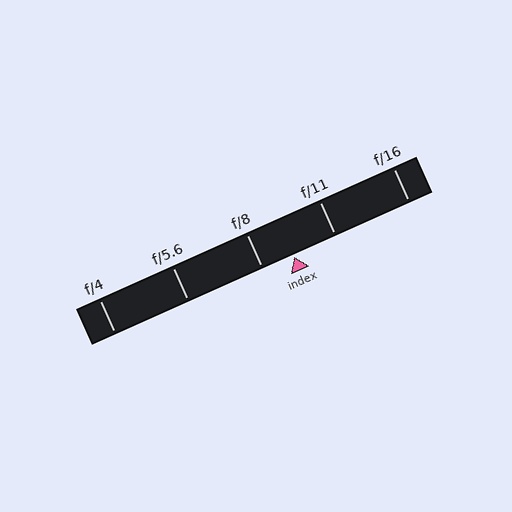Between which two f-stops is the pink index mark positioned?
The index mark is between f/8 and f/11.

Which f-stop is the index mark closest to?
The index mark is closest to f/8.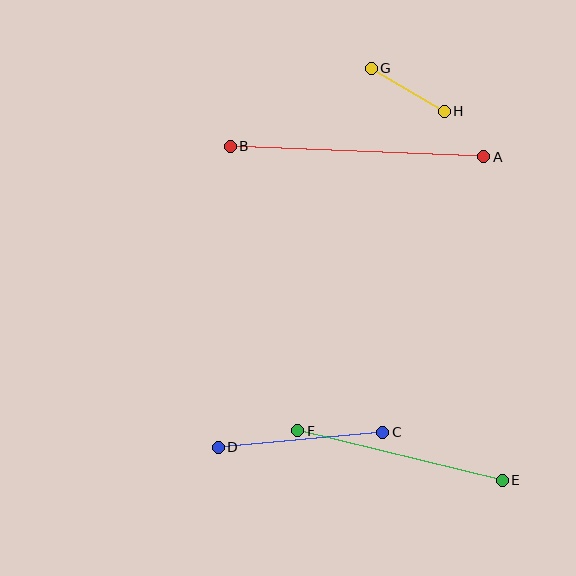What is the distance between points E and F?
The distance is approximately 210 pixels.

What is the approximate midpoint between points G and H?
The midpoint is at approximately (408, 90) pixels.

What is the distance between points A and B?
The distance is approximately 254 pixels.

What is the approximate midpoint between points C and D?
The midpoint is at approximately (301, 440) pixels.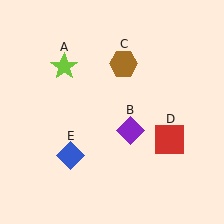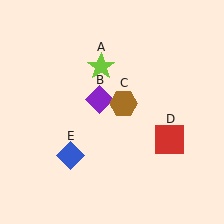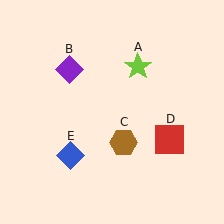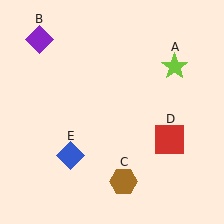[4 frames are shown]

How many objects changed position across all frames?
3 objects changed position: lime star (object A), purple diamond (object B), brown hexagon (object C).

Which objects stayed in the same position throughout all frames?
Red square (object D) and blue diamond (object E) remained stationary.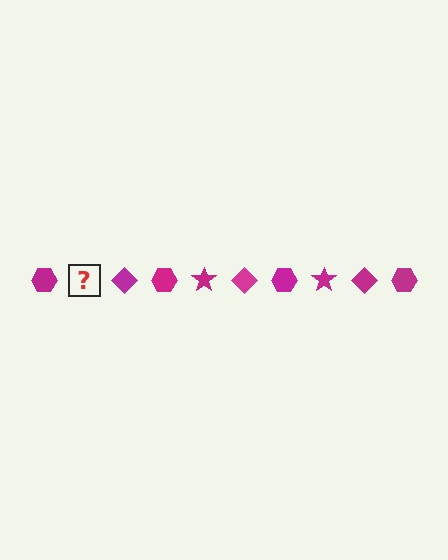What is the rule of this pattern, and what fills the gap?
The rule is that the pattern cycles through hexagon, star, diamond shapes in magenta. The gap should be filled with a magenta star.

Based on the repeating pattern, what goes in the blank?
The blank should be a magenta star.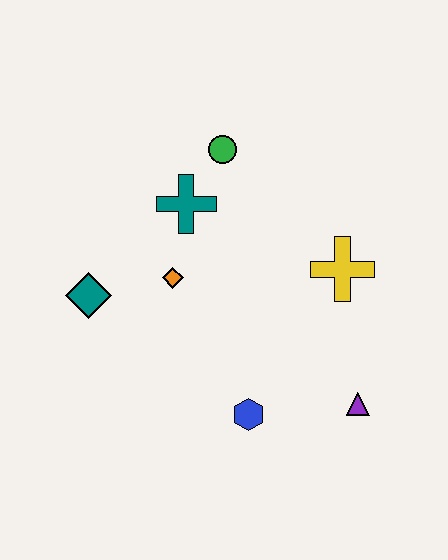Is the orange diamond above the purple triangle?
Yes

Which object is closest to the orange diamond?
The teal cross is closest to the orange diamond.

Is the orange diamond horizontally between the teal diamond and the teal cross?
Yes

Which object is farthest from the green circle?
The purple triangle is farthest from the green circle.